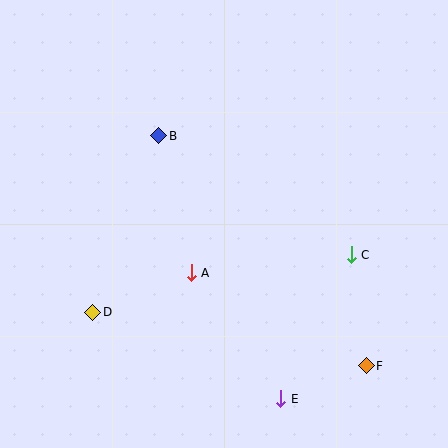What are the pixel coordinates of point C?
Point C is at (351, 255).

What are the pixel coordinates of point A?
Point A is at (191, 273).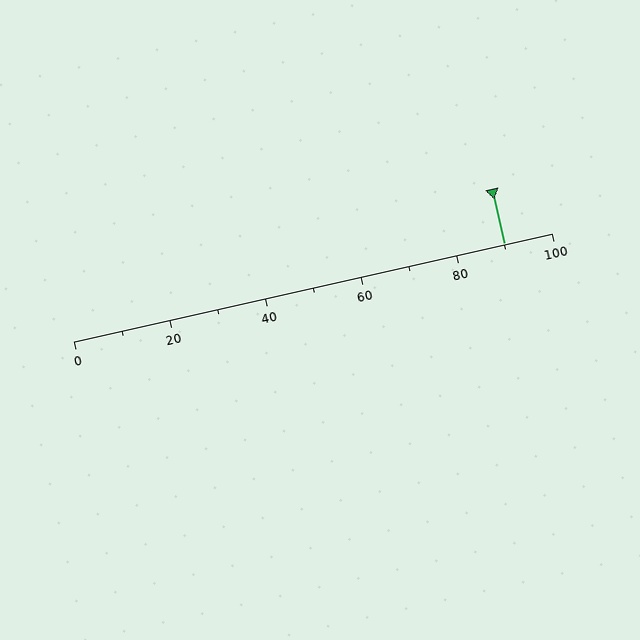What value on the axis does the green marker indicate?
The marker indicates approximately 90.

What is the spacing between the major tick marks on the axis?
The major ticks are spaced 20 apart.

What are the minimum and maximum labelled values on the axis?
The axis runs from 0 to 100.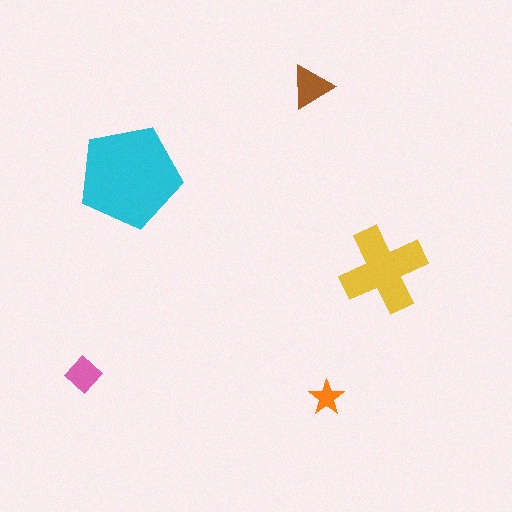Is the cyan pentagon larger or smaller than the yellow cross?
Larger.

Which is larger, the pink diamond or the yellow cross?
The yellow cross.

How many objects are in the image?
There are 5 objects in the image.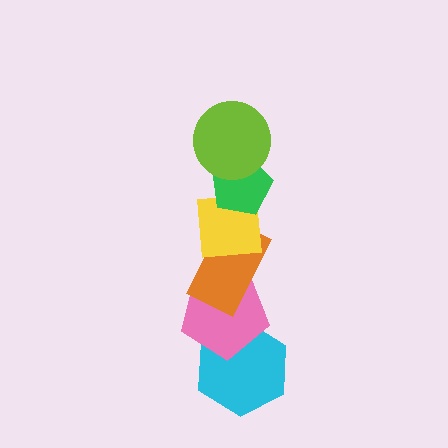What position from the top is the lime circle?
The lime circle is 1st from the top.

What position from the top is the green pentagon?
The green pentagon is 2nd from the top.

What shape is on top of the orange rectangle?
The yellow square is on top of the orange rectangle.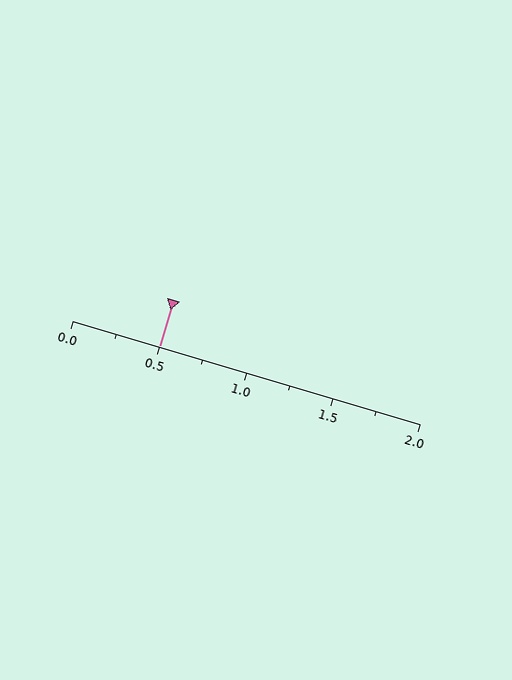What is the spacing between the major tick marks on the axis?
The major ticks are spaced 0.5 apart.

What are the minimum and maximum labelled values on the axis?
The axis runs from 0.0 to 2.0.